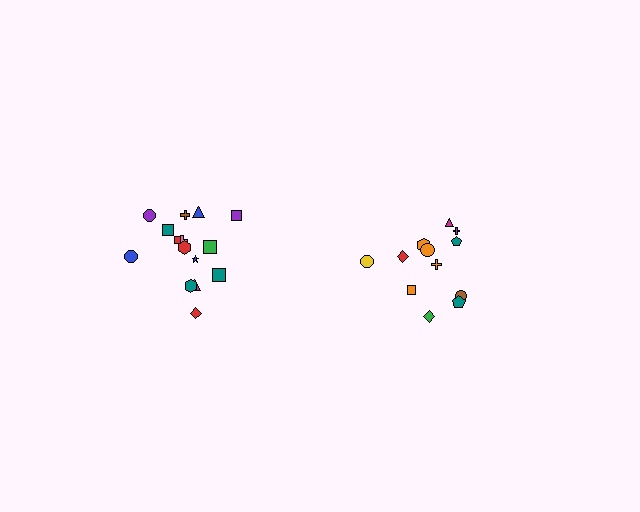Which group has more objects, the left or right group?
The left group.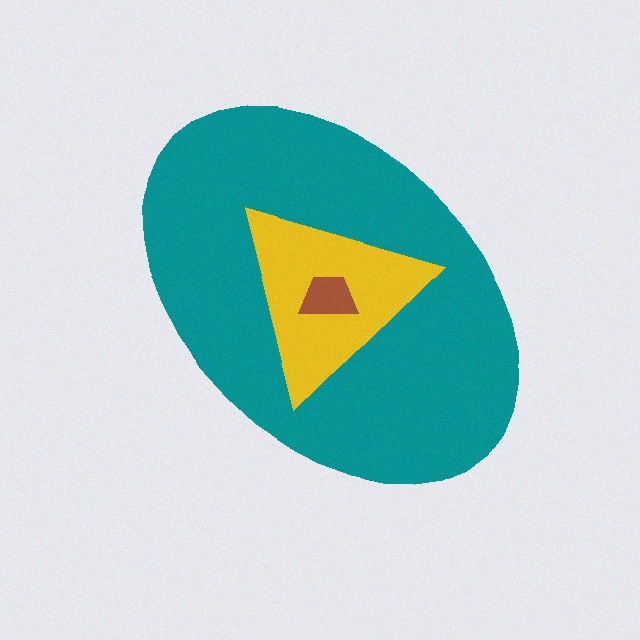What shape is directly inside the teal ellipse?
The yellow triangle.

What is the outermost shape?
The teal ellipse.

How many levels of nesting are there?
3.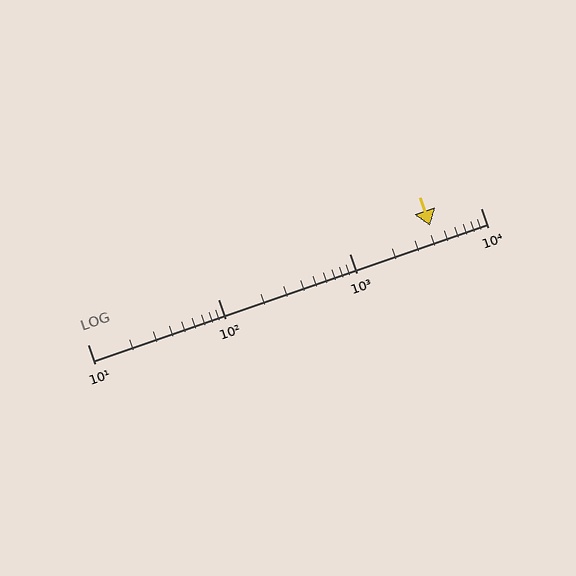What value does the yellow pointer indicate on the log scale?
The pointer indicates approximately 4100.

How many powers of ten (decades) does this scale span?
The scale spans 3 decades, from 10 to 10000.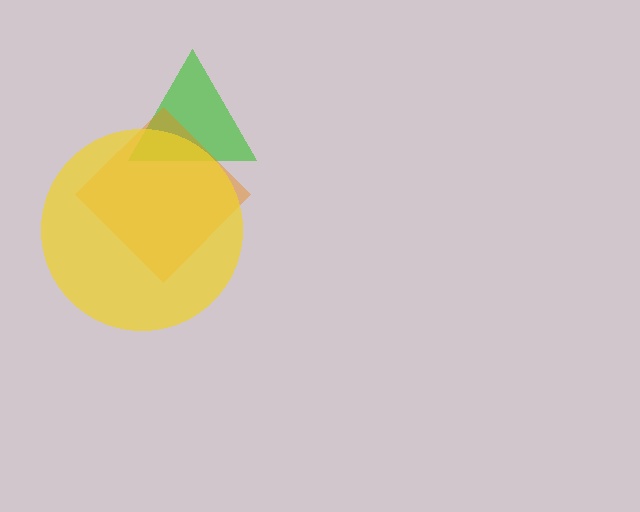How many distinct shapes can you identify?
There are 3 distinct shapes: a green triangle, an orange diamond, a yellow circle.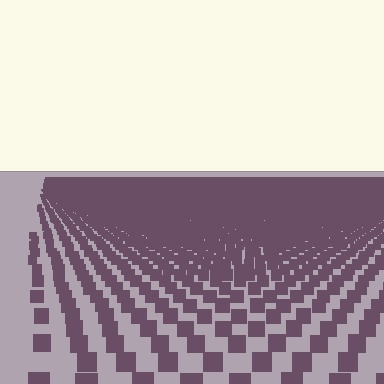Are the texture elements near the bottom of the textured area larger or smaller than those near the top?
Larger. Near the bottom, elements are closer to the viewer and appear at a bigger on-screen size.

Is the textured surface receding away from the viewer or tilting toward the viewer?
The surface is receding away from the viewer. Texture elements get smaller and denser toward the top.